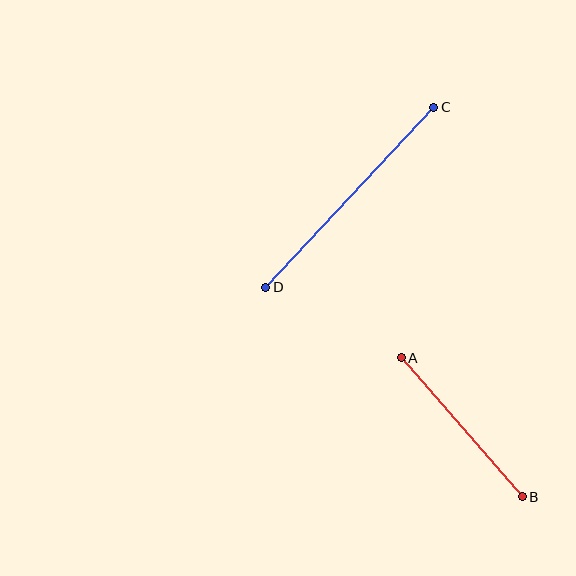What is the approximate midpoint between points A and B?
The midpoint is at approximately (462, 427) pixels.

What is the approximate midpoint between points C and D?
The midpoint is at approximately (350, 197) pixels.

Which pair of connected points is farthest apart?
Points C and D are farthest apart.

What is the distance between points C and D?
The distance is approximately 246 pixels.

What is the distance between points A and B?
The distance is approximately 184 pixels.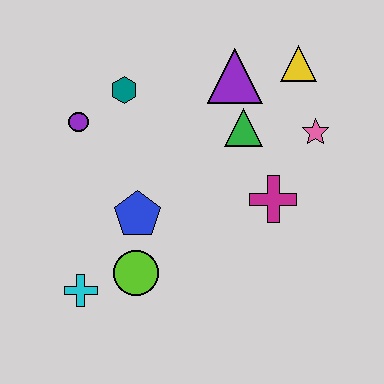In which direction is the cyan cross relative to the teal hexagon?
The cyan cross is below the teal hexagon.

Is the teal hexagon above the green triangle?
Yes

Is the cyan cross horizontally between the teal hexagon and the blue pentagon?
No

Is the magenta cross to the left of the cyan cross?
No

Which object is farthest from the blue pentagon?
The yellow triangle is farthest from the blue pentagon.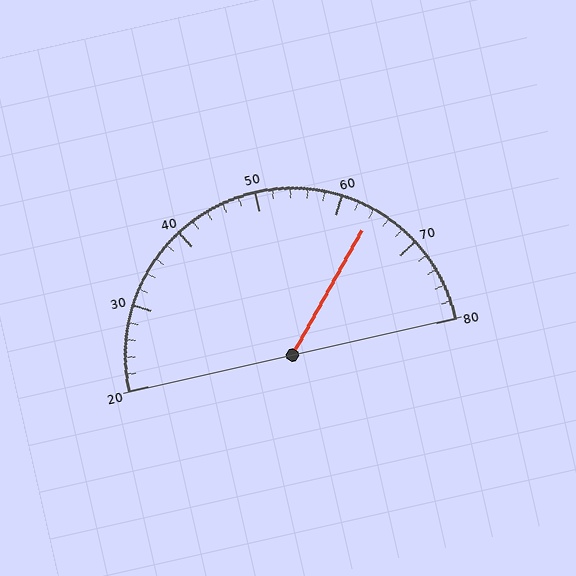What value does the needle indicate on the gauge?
The needle indicates approximately 64.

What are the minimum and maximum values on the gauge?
The gauge ranges from 20 to 80.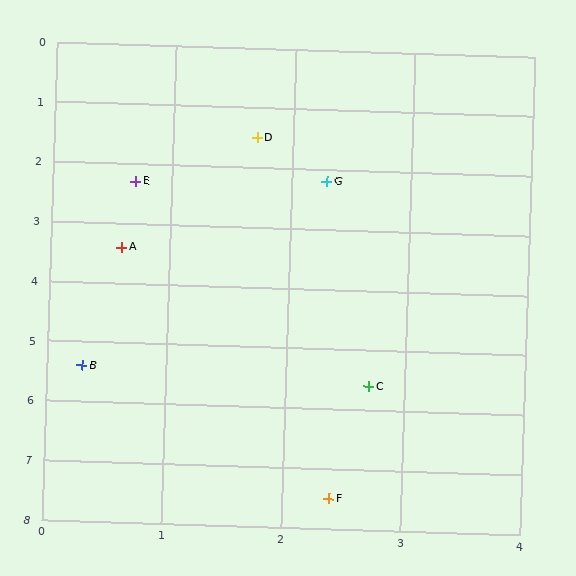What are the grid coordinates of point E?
Point E is at approximately (0.7, 2.3).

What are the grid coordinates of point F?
Point F is at approximately (2.4, 7.5).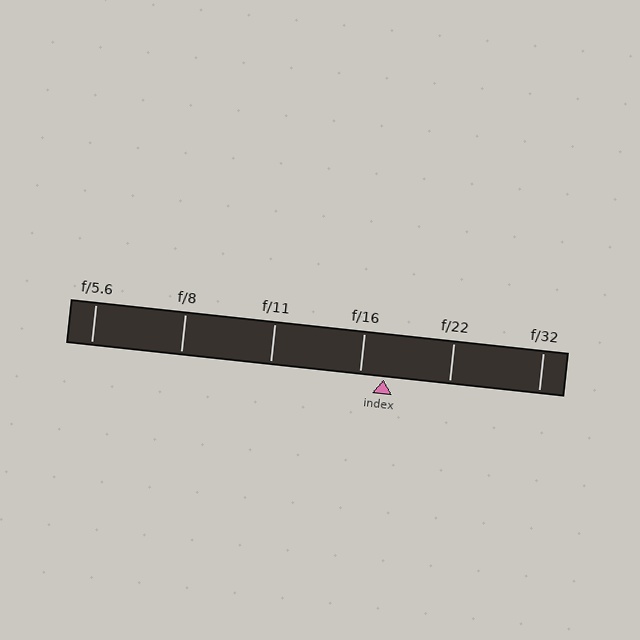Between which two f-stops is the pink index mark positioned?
The index mark is between f/16 and f/22.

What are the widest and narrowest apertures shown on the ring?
The widest aperture shown is f/5.6 and the narrowest is f/32.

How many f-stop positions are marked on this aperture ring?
There are 6 f-stop positions marked.